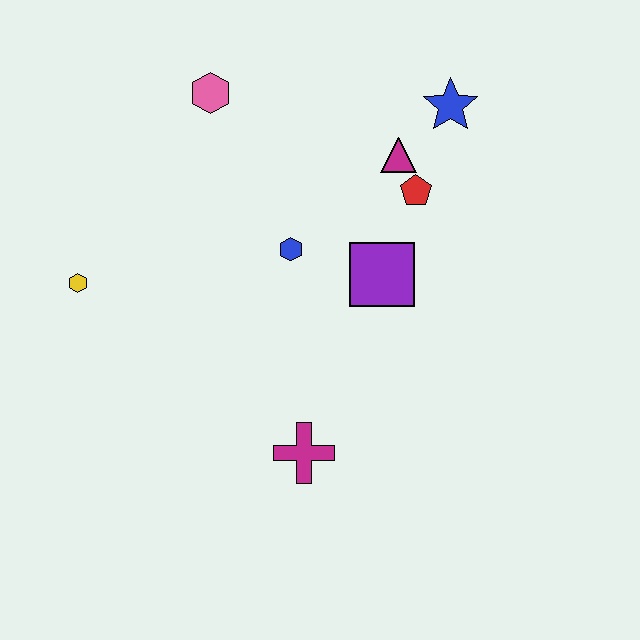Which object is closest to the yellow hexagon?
The blue hexagon is closest to the yellow hexagon.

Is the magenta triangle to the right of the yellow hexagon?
Yes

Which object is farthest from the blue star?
The yellow hexagon is farthest from the blue star.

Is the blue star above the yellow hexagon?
Yes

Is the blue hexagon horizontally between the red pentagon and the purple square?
No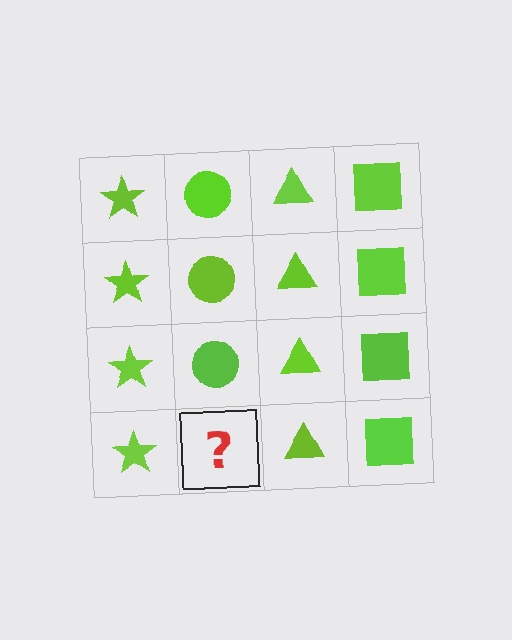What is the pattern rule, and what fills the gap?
The rule is that each column has a consistent shape. The gap should be filled with a lime circle.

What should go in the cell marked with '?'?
The missing cell should contain a lime circle.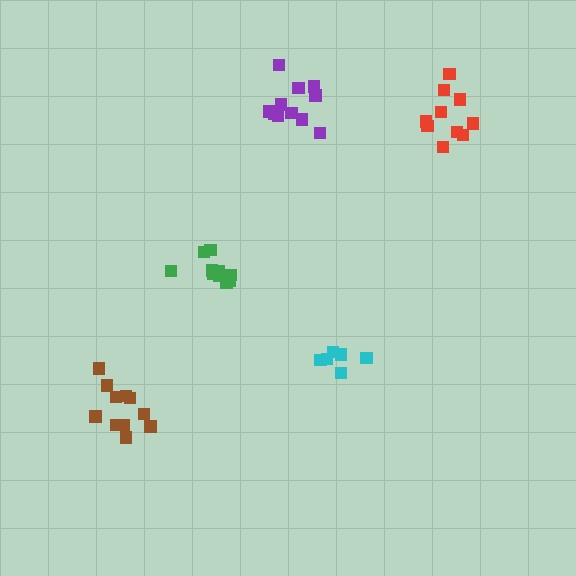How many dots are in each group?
Group 1: 6 dots, Group 2: 10 dots, Group 3: 11 dots, Group 4: 10 dots, Group 5: 11 dots (48 total).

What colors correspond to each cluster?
The clusters are colored: cyan, red, purple, green, brown.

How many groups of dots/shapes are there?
There are 5 groups.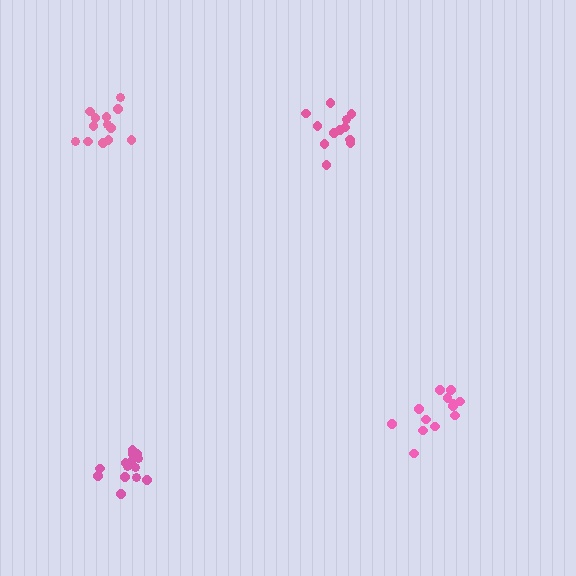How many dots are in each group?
Group 1: 15 dots, Group 2: 13 dots, Group 3: 13 dots, Group 4: 12 dots (53 total).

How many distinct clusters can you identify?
There are 4 distinct clusters.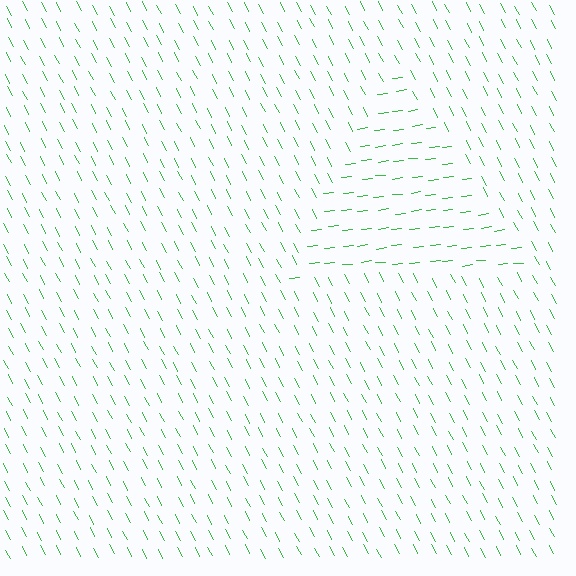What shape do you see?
I see a triangle.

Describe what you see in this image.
The image is filled with small green line segments. A triangle region in the image has lines oriented differently from the surrounding lines, creating a visible texture boundary.